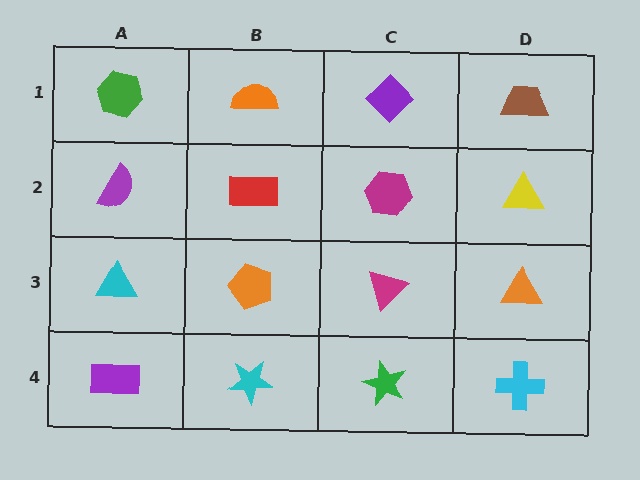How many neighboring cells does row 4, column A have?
2.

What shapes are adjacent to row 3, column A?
A purple semicircle (row 2, column A), a purple rectangle (row 4, column A), an orange pentagon (row 3, column B).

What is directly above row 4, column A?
A cyan triangle.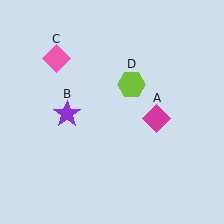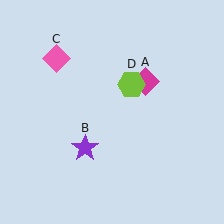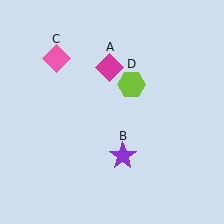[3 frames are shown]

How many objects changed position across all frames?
2 objects changed position: magenta diamond (object A), purple star (object B).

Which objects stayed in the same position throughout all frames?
Pink diamond (object C) and lime hexagon (object D) remained stationary.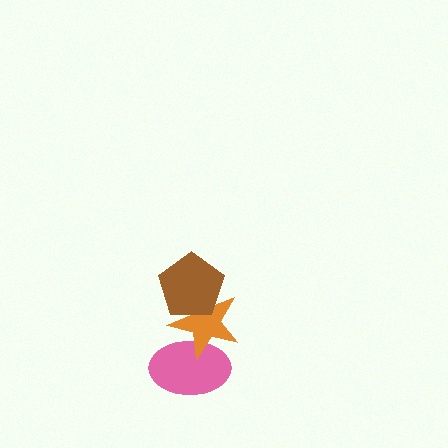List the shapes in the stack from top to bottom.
From top to bottom: the brown pentagon, the orange star, the pink ellipse.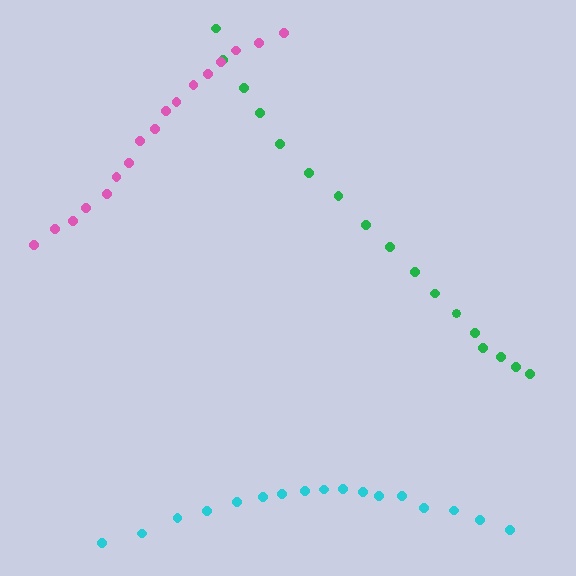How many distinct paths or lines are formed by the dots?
There are 3 distinct paths.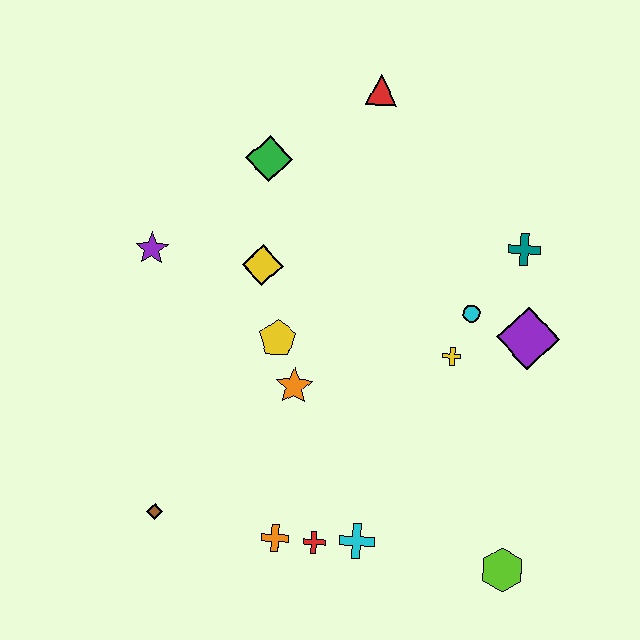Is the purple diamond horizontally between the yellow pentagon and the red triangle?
No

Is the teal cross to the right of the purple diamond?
No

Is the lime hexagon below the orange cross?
Yes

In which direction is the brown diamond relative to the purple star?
The brown diamond is below the purple star.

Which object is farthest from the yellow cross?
The brown diamond is farthest from the yellow cross.